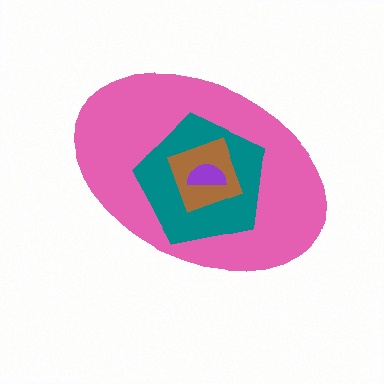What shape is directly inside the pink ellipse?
The teal pentagon.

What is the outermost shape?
The pink ellipse.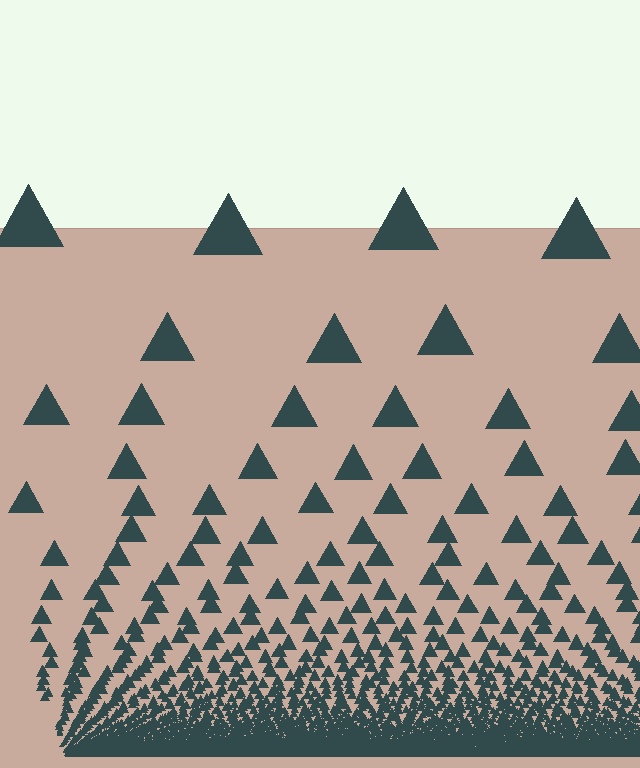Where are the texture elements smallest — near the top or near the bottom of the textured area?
Near the bottom.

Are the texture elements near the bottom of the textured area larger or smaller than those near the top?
Smaller. The gradient is inverted — elements near the bottom are smaller and denser.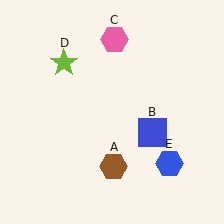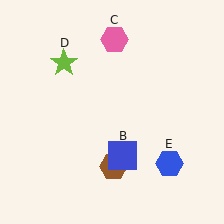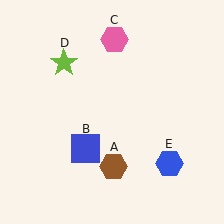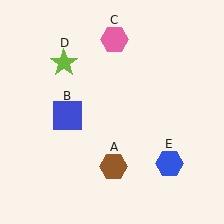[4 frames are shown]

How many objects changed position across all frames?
1 object changed position: blue square (object B).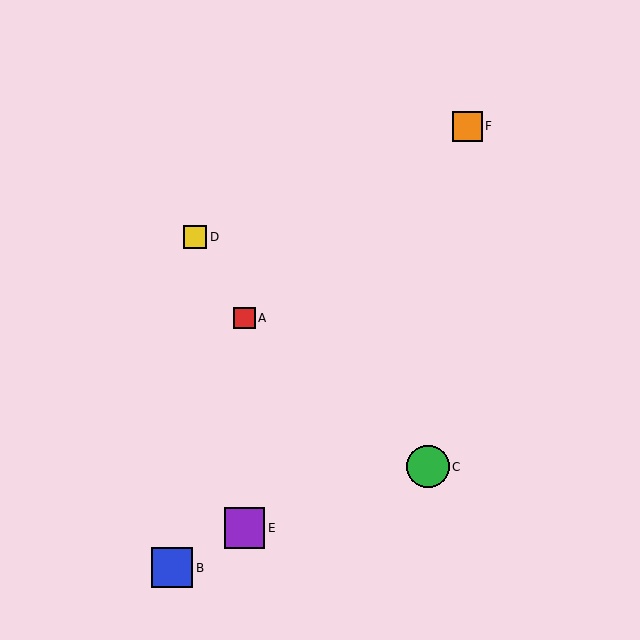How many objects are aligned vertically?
2 objects (A, E) are aligned vertically.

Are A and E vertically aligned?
Yes, both are at x≈244.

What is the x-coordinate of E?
Object E is at x≈244.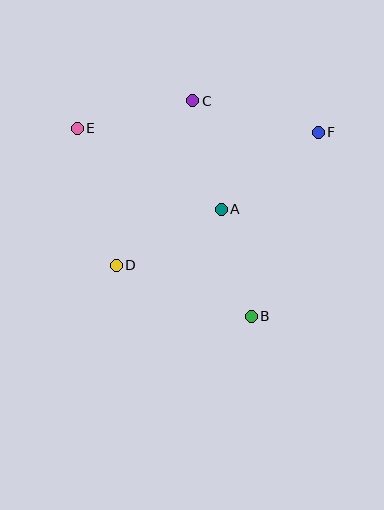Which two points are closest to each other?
Points A and B are closest to each other.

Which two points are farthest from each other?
Points B and E are farthest from each other.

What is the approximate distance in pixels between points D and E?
The distance between D and E is approximately 142 pixels.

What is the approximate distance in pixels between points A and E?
The distance between A and E is approximately 165 pixels.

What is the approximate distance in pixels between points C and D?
The distance between C and D is approximately 181 pixels.